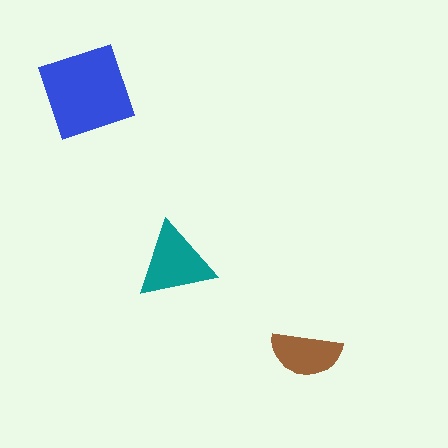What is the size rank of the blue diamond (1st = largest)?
1st.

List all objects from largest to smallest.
The blue diamond, the teal triangle, the brown semicircle.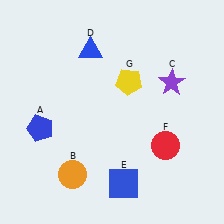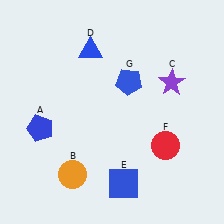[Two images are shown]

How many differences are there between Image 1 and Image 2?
There is 1 difference between the two images.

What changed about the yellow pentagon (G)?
In Image 1, G is yellow. In Image 2, it changed to blue.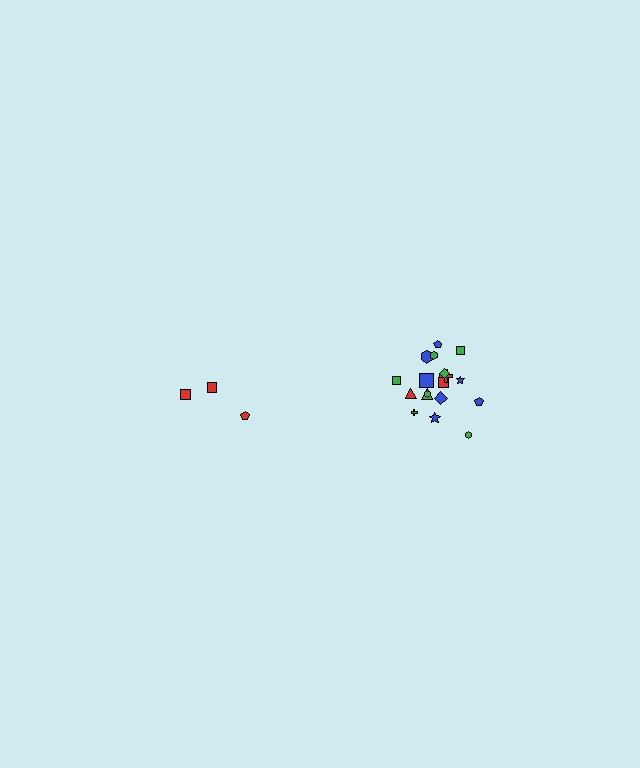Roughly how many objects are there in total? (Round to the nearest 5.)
Roughly 20 objects in total.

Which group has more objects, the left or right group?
The right group.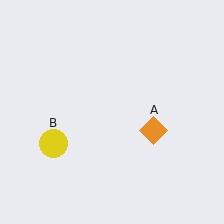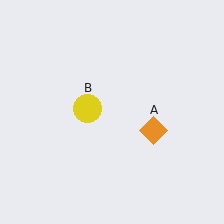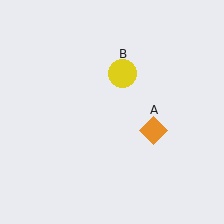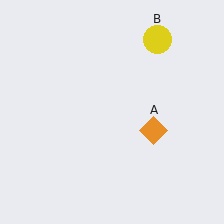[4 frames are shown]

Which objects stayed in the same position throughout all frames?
Orange diamond (object A) remained stationary.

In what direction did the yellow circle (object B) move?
The yellow circle (object B) moved up and to the right.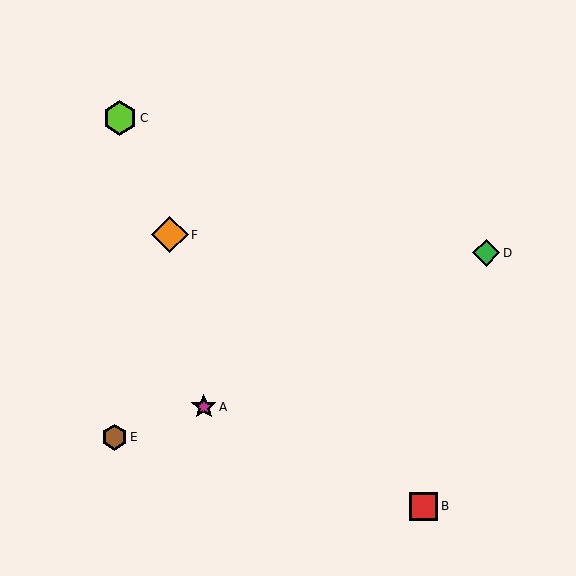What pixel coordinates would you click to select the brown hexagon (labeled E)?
Click at (114, 437) to select the brown hexagon E.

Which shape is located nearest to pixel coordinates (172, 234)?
The orange diamond (labeled F) at (170, 235) is nearest to that location.